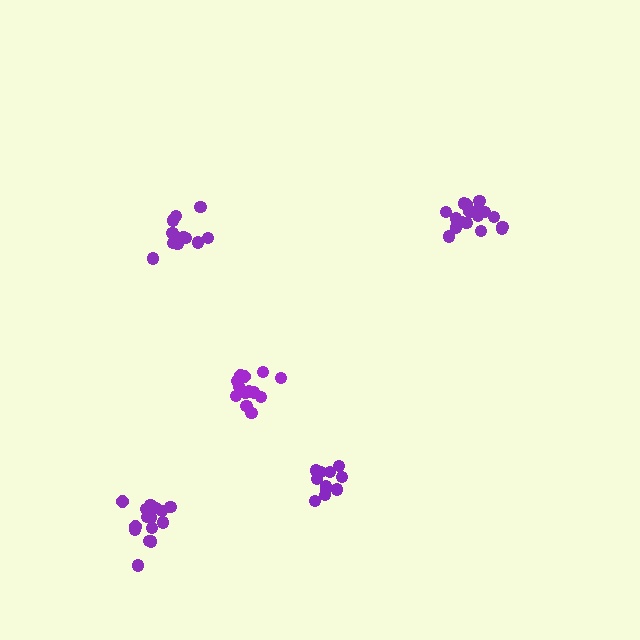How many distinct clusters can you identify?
There are 5 distinct clusters.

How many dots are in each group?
Group 1: 13 dots, Group 2: 12 dots, Group 3: 17 dots, Group 4: 11 dots, Group 5: 16 dots (69 total).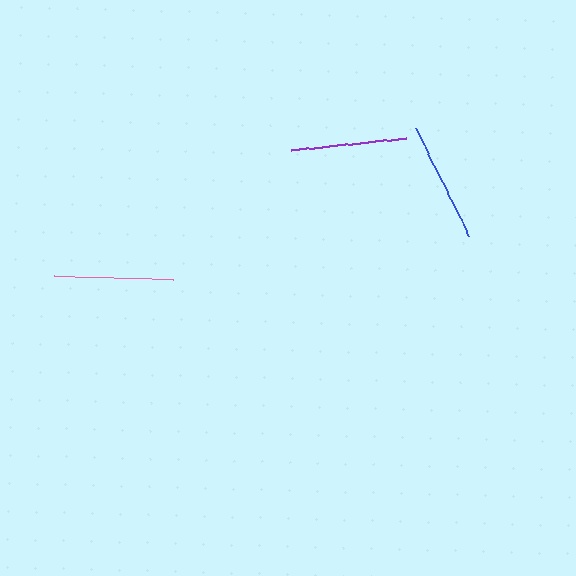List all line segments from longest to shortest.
From longest to shortest: blue, pink, purple.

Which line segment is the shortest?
The purple line is the shortest at approximately 115 pixels.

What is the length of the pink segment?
The pink segment is approximately 120 pixels long.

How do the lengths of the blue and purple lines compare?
The blue and purple lines are approximately the same length.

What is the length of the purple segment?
The purple segment is approximately 115 pixels long.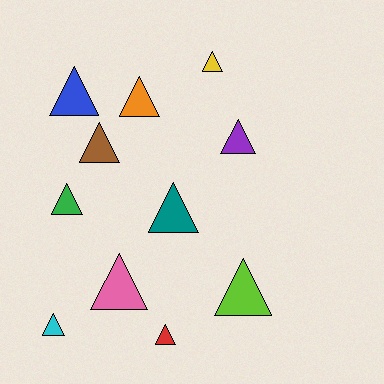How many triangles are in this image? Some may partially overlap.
There are 11 triangles.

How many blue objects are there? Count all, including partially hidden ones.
There is 1 blue object.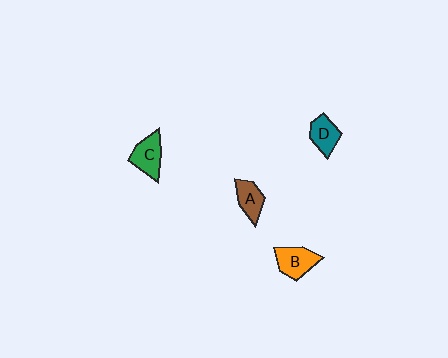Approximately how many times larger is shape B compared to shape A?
Approximately 1.3 times.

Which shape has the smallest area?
Shape A (brown).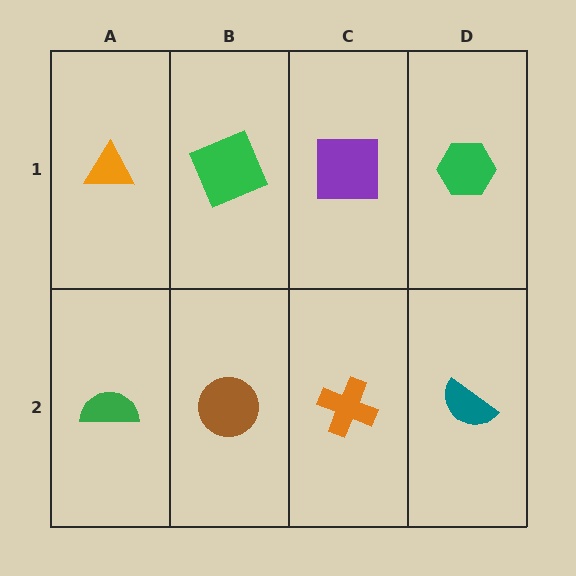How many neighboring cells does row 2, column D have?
2.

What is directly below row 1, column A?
A green semicircle.